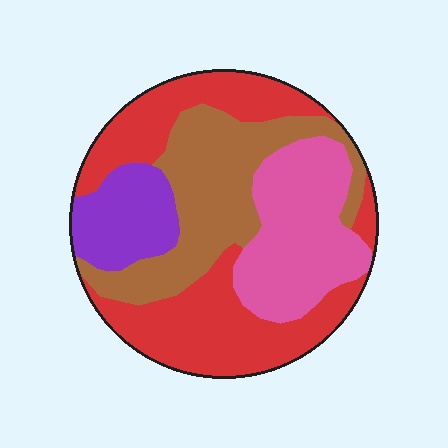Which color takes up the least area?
Purple, at roughly 10%.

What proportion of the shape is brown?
Brown takes up between a sixth and a third of the shape.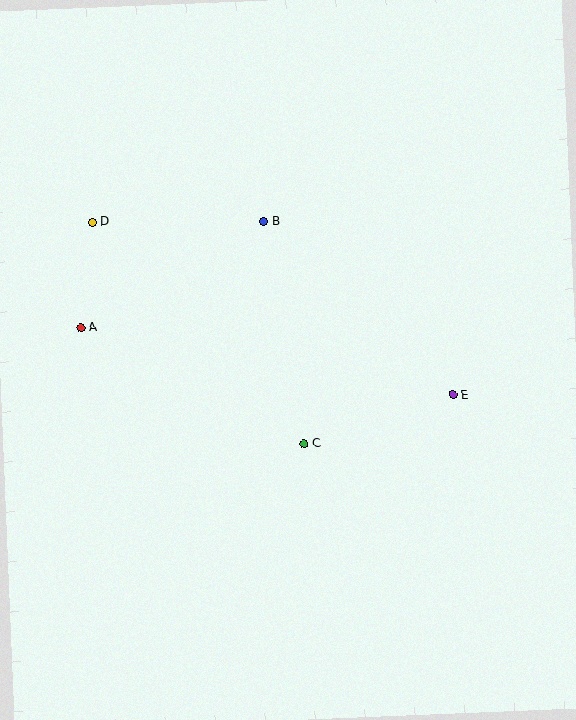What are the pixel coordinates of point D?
Point D is at (92, 222).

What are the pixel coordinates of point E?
Point E is at (453, 395).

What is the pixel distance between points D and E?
The distance between D and E is 400 pixels.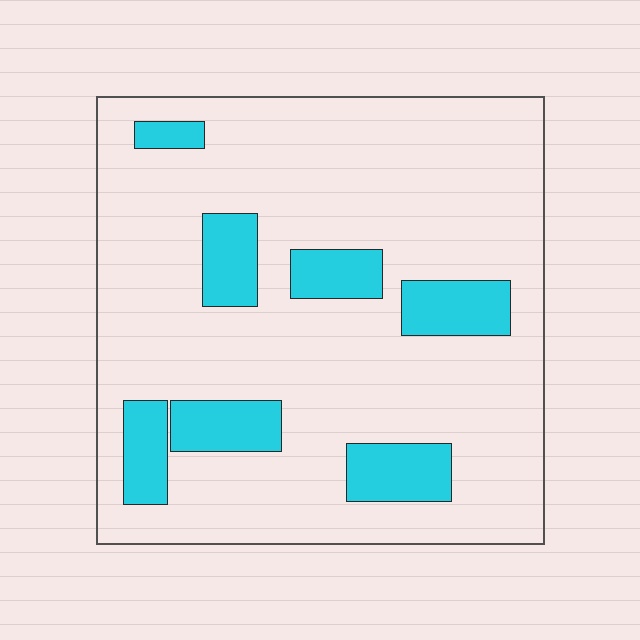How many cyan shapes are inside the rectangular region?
7.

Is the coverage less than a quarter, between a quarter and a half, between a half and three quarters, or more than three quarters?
Less than a quarter.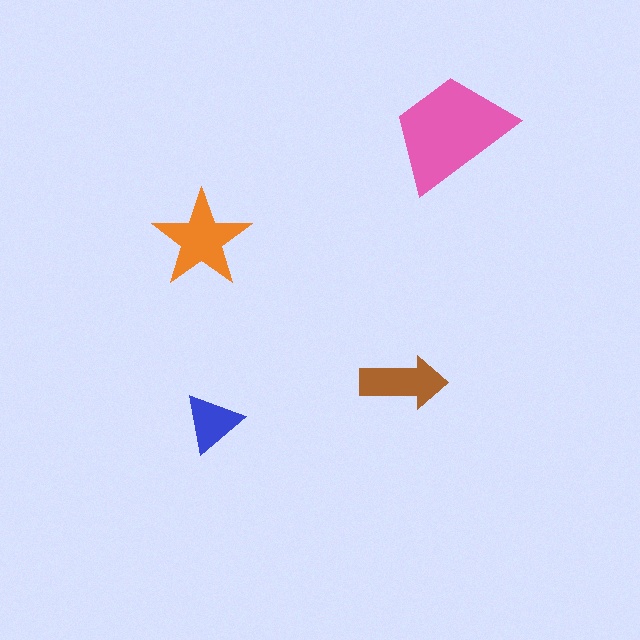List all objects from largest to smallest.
The pink trapezoid, the orange star, the brown arrow, the blue triangle.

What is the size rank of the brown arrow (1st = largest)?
3rd.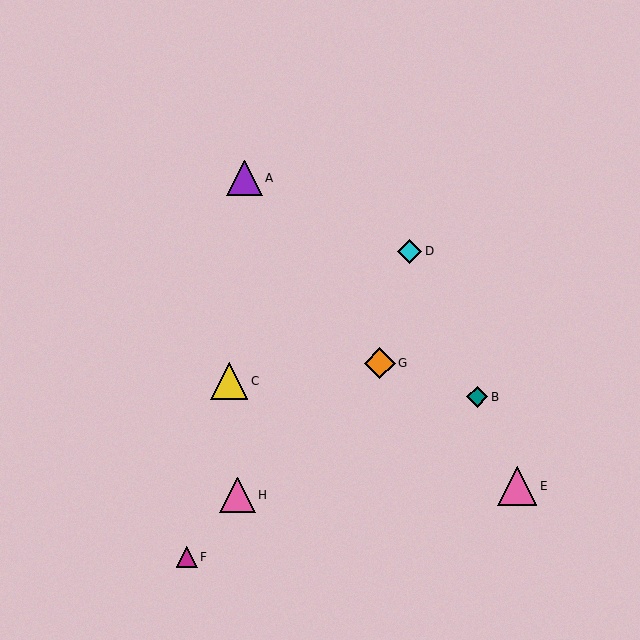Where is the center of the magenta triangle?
The center of the magenta triangle is at (187, 557).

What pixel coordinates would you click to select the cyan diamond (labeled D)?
Click at (410, 251) to select the cyan diamond D.